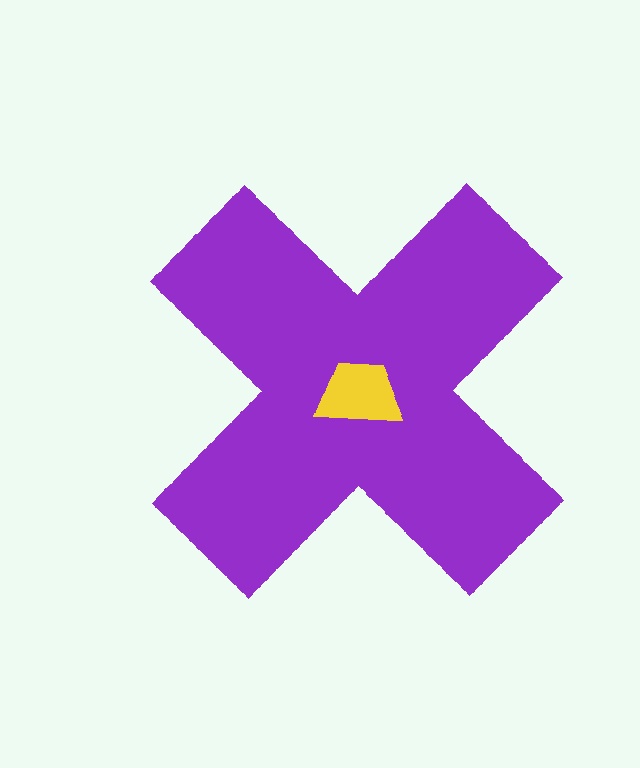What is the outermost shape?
The purple cross.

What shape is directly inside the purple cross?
The yellow trapezoid.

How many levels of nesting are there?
2.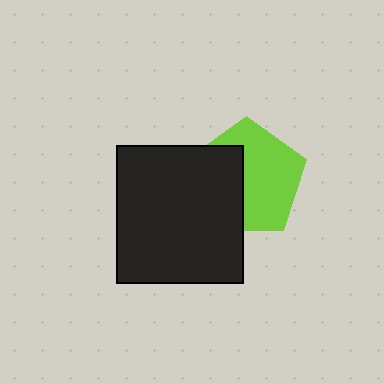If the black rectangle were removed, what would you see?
You would see the complete lime pentagon.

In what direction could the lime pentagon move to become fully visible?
The lime pentagon could move right. That would shift it out from behind the black rectangle entirely.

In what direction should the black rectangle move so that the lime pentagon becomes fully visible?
The black rectangle should move left. That is the shortest direction to clear the overlap and leave the lime pentagon fully visible.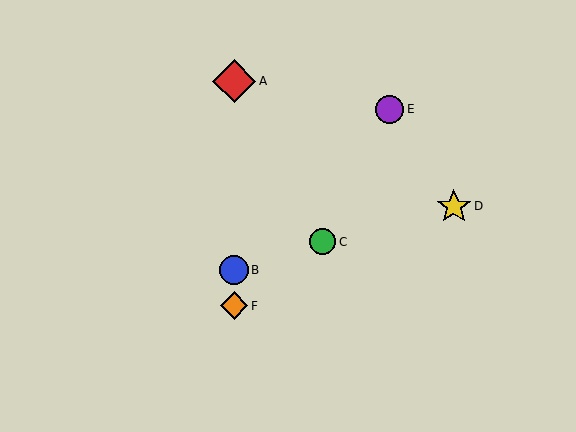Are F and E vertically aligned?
No, F is at x≈234 and E is at x≈390.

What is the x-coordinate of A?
Object A is at x≈234.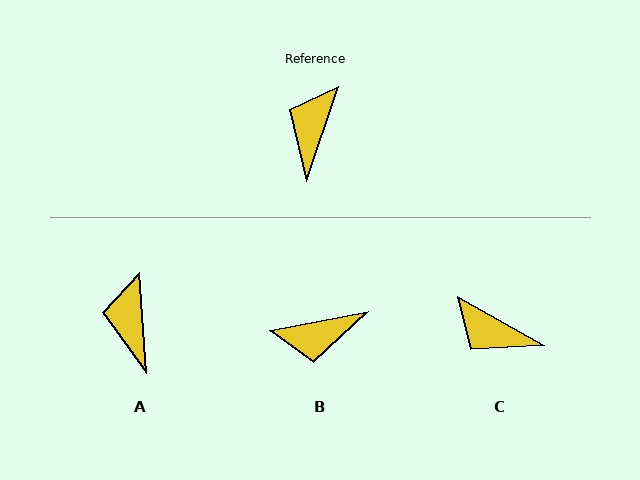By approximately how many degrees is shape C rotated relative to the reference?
Approximately 79 degrees counter-clockwise.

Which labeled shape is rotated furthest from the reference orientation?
B, about 119 degrees away.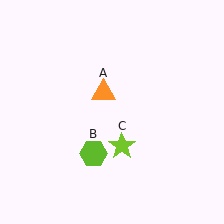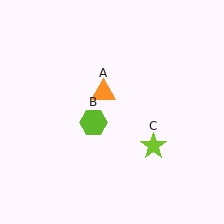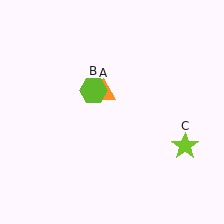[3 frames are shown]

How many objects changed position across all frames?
2 objects changed position: lime hexagon (object B), lime star (object C).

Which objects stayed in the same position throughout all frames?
Orange triangle (object A) remained stationary.